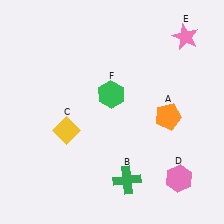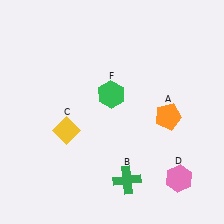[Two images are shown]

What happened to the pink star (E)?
The pink star (E) was removed in Image 2. It was in the top-right area of Image 1.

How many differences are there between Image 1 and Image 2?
There is 1 difference between the two images.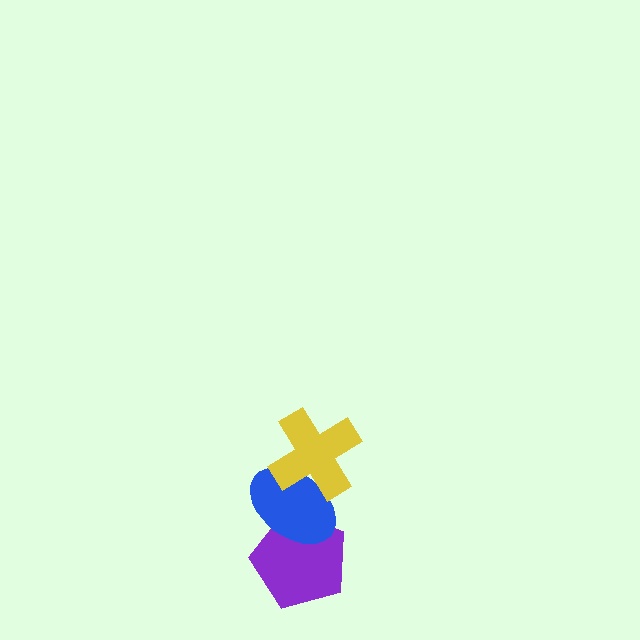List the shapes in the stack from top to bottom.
From top to bottom: the yellow cross, the blue ellipse, the purple pentagon.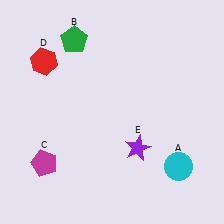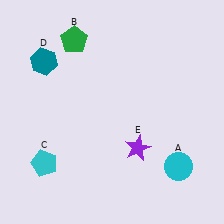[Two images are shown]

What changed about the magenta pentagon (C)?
In Image 1, C is magenta. In Image 2, it changed to cyan.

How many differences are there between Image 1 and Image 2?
There are 2 differences between the two images.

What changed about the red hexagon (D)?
In Image 1, D is red. In Image 2, it changed to teal.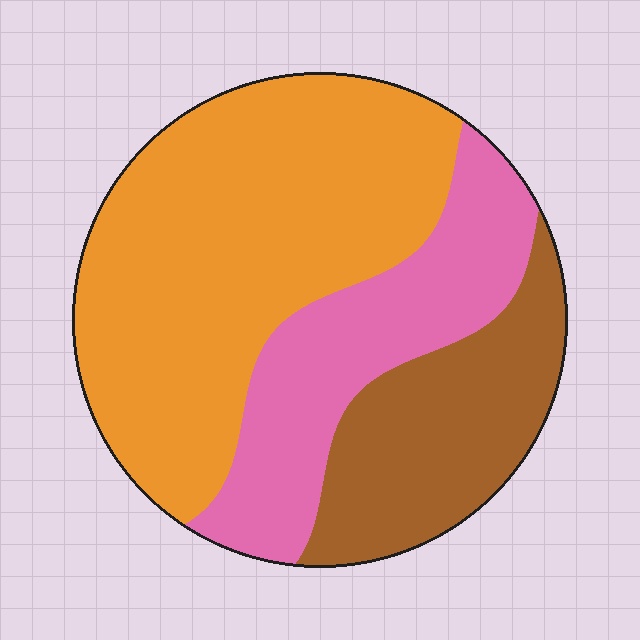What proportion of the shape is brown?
Brown covers around 25% of the shape.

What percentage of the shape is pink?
Pink takes up about one quarter (1/4) of the shape.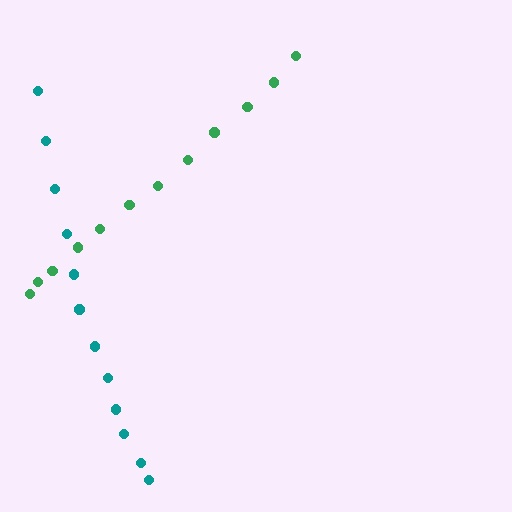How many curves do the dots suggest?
There are 2 distinct paths.